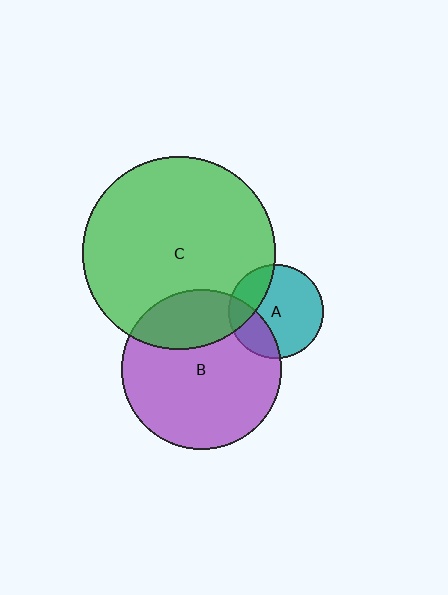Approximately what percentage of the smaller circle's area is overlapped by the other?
Approximately 25%.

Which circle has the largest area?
Circle C (green).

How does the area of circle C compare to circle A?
Approximately 4.2 times.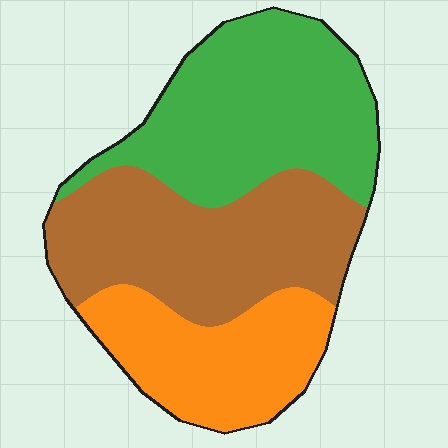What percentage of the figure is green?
Green covers around 40% of the figure.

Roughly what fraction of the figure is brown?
Brown covers around 35% of the figure.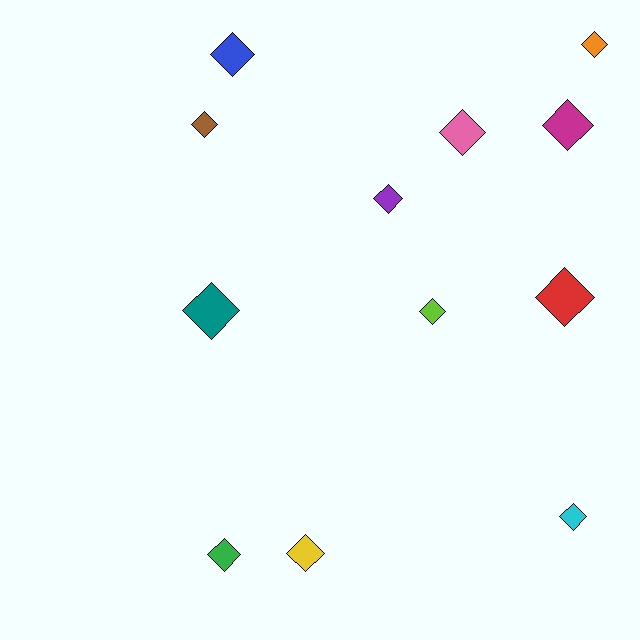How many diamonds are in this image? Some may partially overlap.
There are 12 diamonds.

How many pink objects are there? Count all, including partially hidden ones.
There is 1 pink object.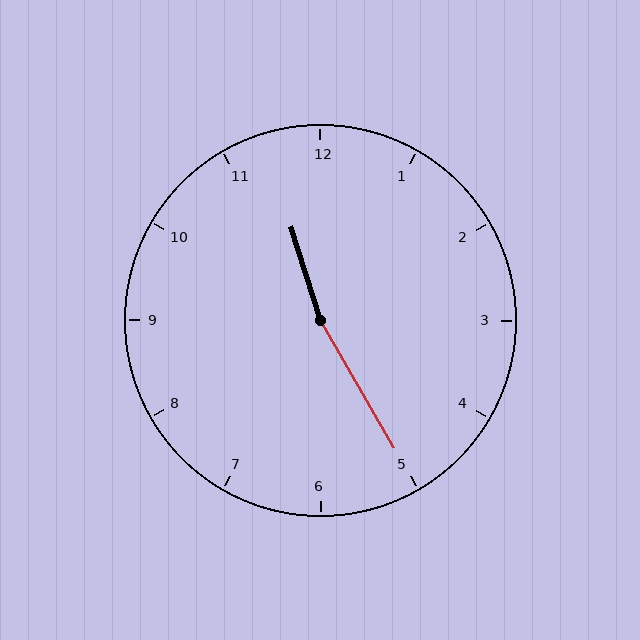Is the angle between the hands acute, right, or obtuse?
It is obtuse.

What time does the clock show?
11:25.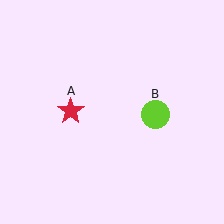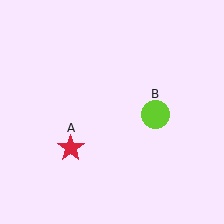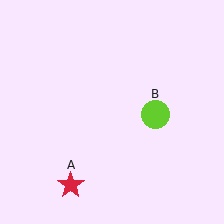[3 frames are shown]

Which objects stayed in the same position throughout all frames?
Lime circle (object B) remained stationary.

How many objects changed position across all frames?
1 object changed position: red star (object A).